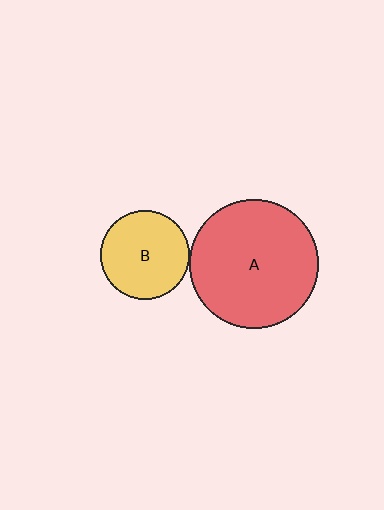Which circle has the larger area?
Circle A (red).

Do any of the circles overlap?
No, none of the circles overlap.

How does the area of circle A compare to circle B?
Approximately 2.1 times.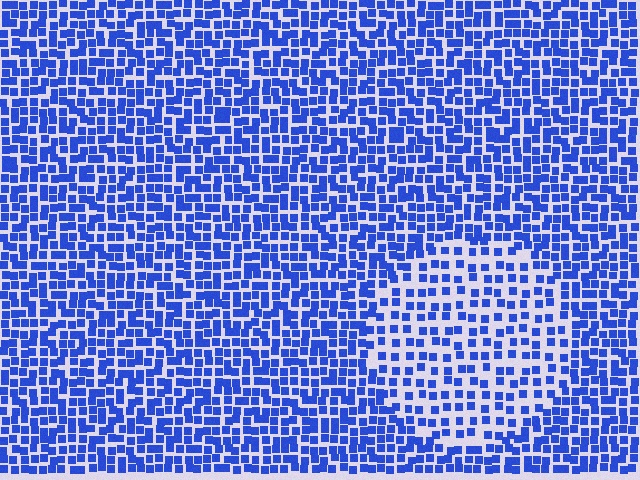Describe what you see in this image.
The image contains small blue elements arranged at two different densities. A circle-shaped region is visible where the elements are less densely packed than the surrounding area.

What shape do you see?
I see a circle.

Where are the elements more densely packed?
The elements are more densely packed outside the circle boundary.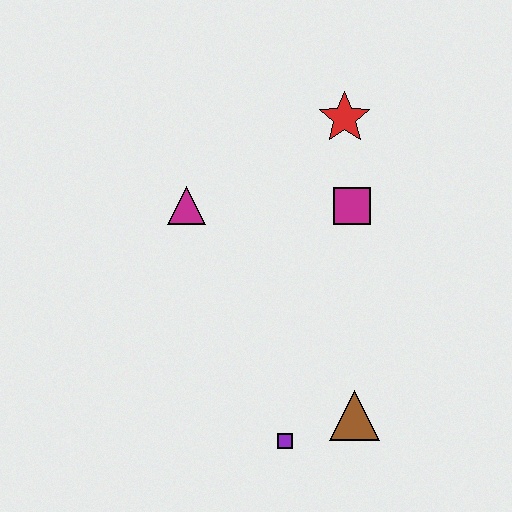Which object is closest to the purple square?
The brown triangle is closest to the purple square.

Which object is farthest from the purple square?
The red star is farthest from the purple square.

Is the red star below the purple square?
No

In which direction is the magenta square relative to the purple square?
The magenta square is above the purple square.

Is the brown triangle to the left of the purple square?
No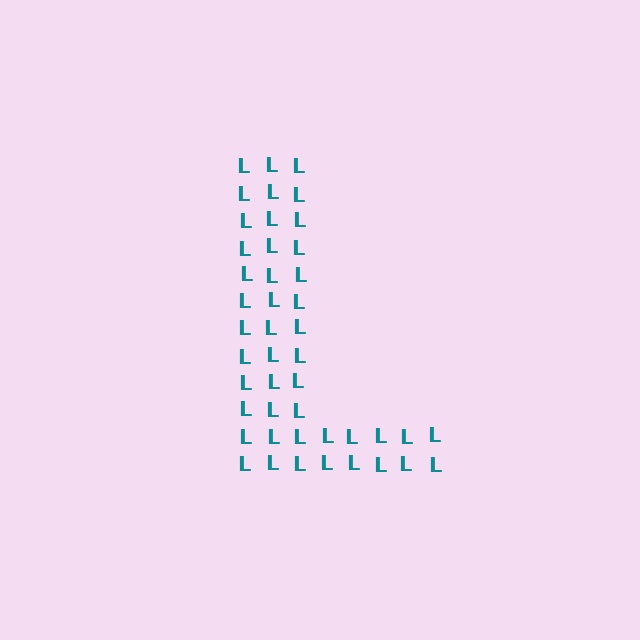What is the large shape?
The large shape is the letter L.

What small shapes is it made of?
It is made of small letter L's.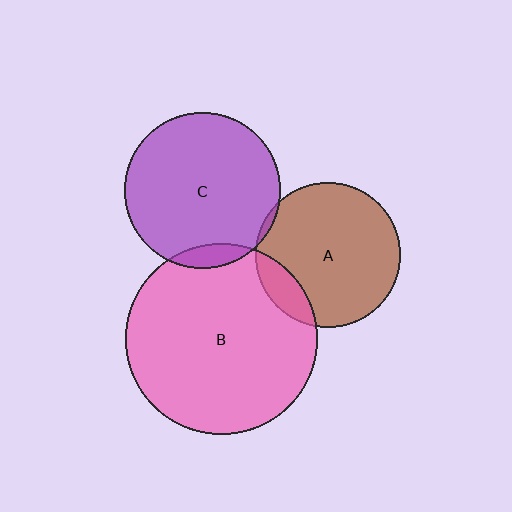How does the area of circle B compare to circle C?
Approximately 1.5 times.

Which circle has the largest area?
Circle B (pink).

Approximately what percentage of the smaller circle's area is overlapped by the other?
Approximately 5%.